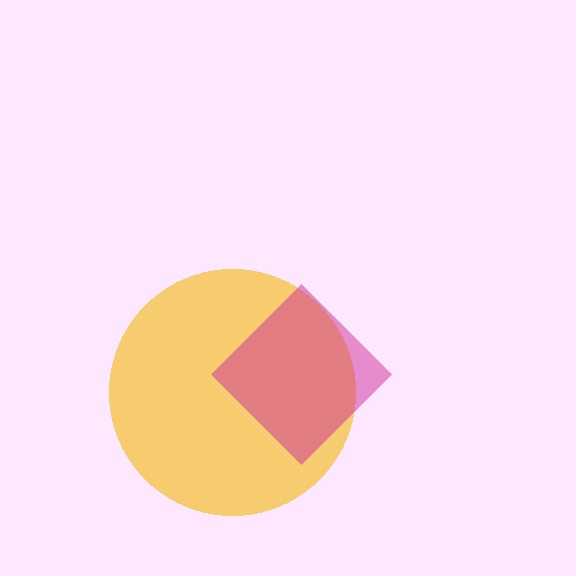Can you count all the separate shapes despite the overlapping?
Yes, there are 2 separate shapes.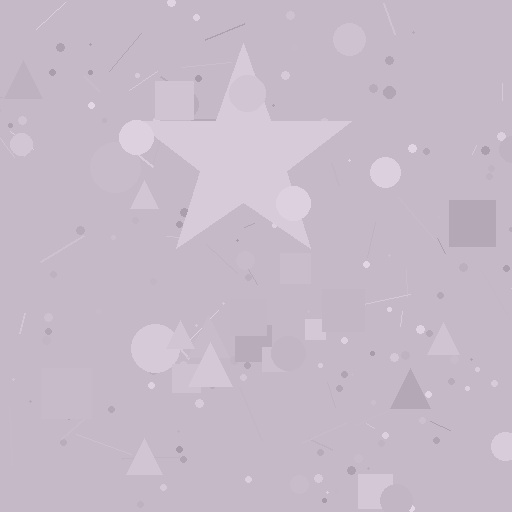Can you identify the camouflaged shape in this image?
The camouflaged shape is a star.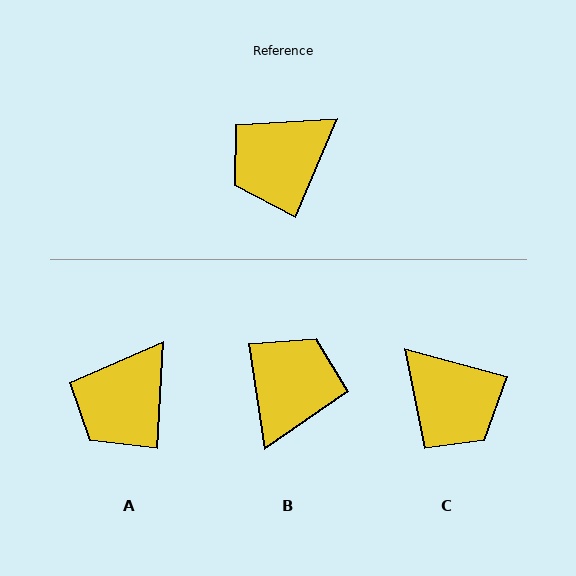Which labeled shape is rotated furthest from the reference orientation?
B, about 148 degrees away.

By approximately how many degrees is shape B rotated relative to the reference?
Approximately 148 degrees clockwise.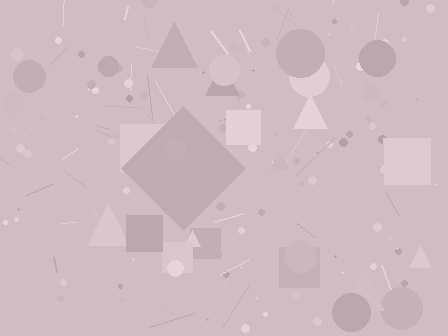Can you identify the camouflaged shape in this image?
The camouflaged shape is a diamond.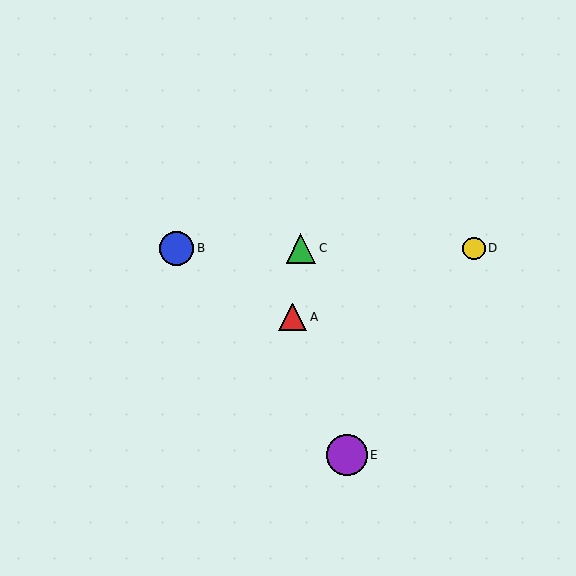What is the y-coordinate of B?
Object B is at y≈248.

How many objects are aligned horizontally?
3 objects (B, C, D) are aligned horizontally.